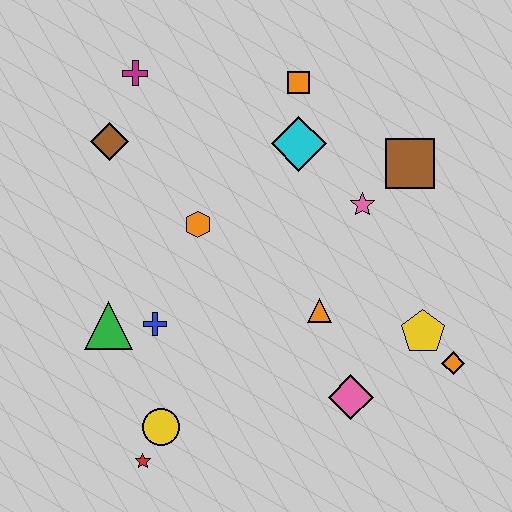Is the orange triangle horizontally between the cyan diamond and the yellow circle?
No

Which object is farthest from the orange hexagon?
The orange diamond is farthest from the orange hexagon.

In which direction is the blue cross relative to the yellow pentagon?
The blue cross is to the left of the yellow pentagon.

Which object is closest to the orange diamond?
The yellow pentagon is closest to the orange diamond.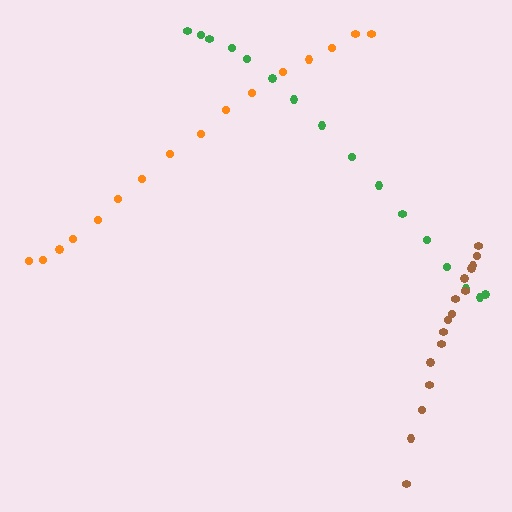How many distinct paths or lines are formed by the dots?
There are 3 distinct paths.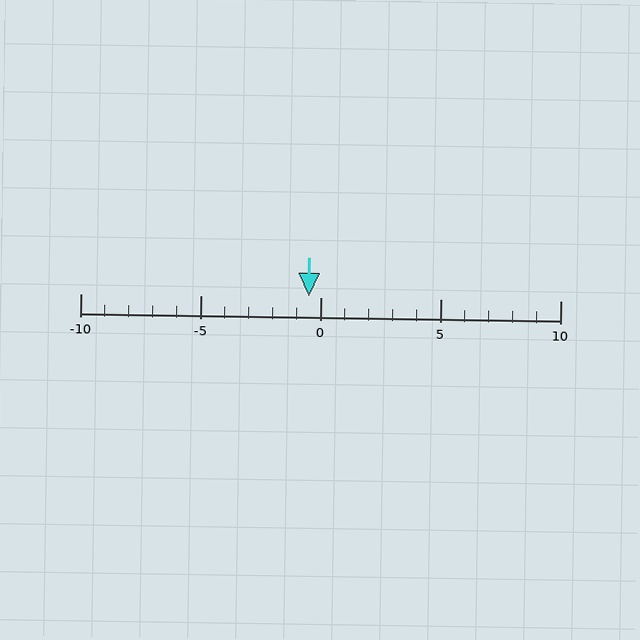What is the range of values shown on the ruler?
The ruler shows values from -10 to 10.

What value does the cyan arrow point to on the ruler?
The cyan arrow points to approximately 0.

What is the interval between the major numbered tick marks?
The major tick marks are spaced 5 units apart.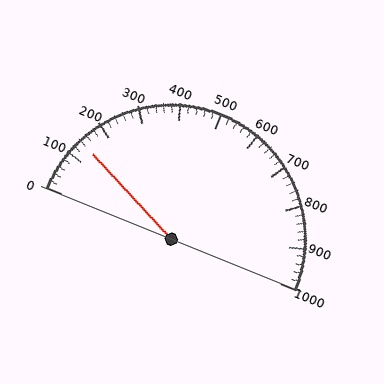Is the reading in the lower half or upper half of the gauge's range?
The reading is in the lower half of the range (0 to 1000).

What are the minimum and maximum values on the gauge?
The gauge ranges from 0 to 1000.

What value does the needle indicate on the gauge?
The needle indicates approximately 140.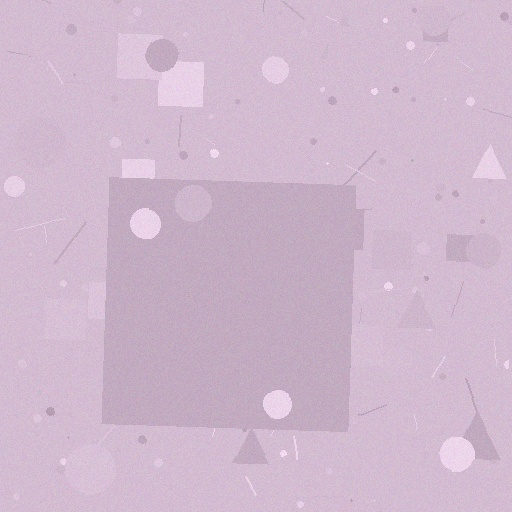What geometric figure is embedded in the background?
A square is embedded in the background.